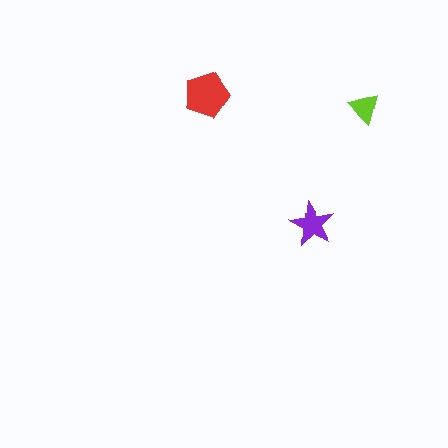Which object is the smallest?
The lime triangle.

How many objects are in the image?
There are 3 objects in the image.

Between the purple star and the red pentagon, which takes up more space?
The red pentagon.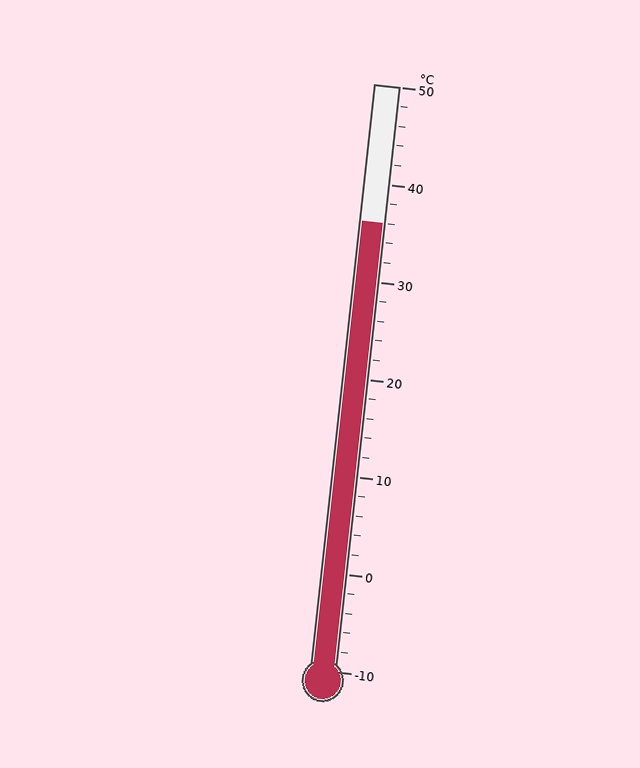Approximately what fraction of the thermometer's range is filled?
The thermometer is filled to approximately 75% of its range.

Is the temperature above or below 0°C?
The temperature is above 0°C.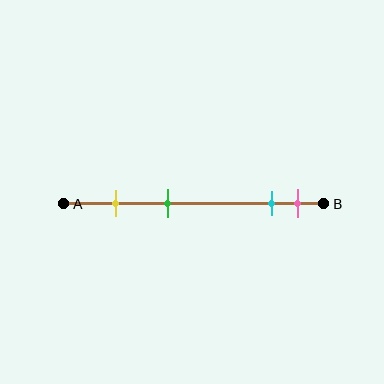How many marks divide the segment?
There are 4 marks dividing the segment.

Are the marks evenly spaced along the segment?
No, the marks are not evenly spaced.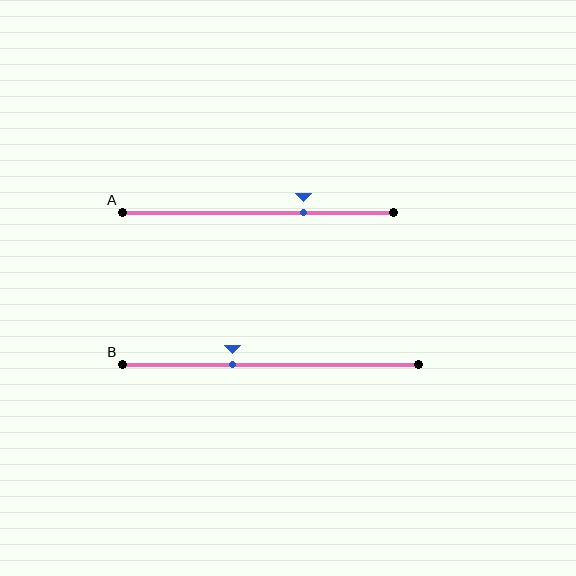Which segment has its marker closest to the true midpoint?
Segment B has its marker closest to the true midpoint.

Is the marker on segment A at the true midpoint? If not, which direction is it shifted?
No, the marker on segment A is shifted to the right by about 17% of the segment length.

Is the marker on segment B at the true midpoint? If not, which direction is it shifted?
No, the marker on segment B is shifted to the left by about 13% of the segment length.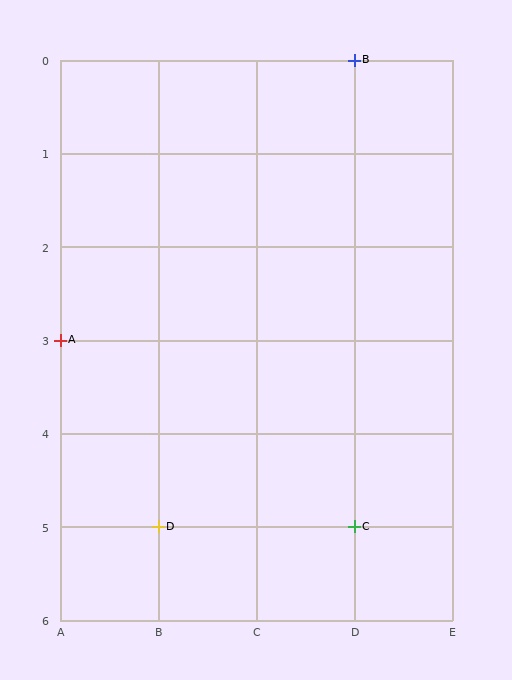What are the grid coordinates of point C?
Point C is at grid coordinates (D, 5).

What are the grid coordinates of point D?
Point D is at grid coordinates (B, 5).